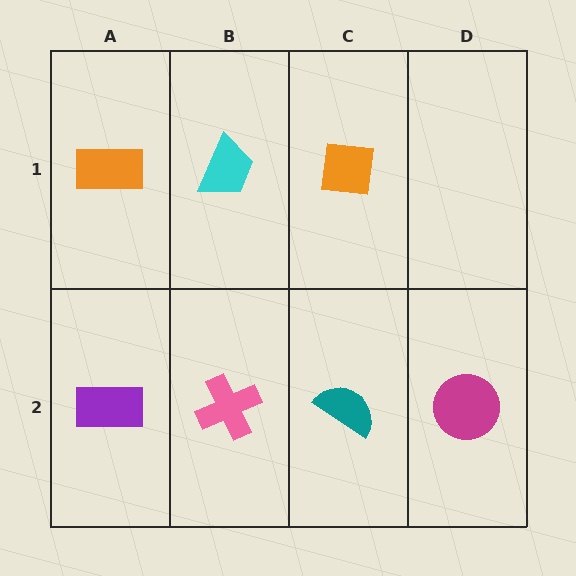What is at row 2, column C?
A teal semicircle.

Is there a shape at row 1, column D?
No, that cell is empty.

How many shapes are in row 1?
3 shapes.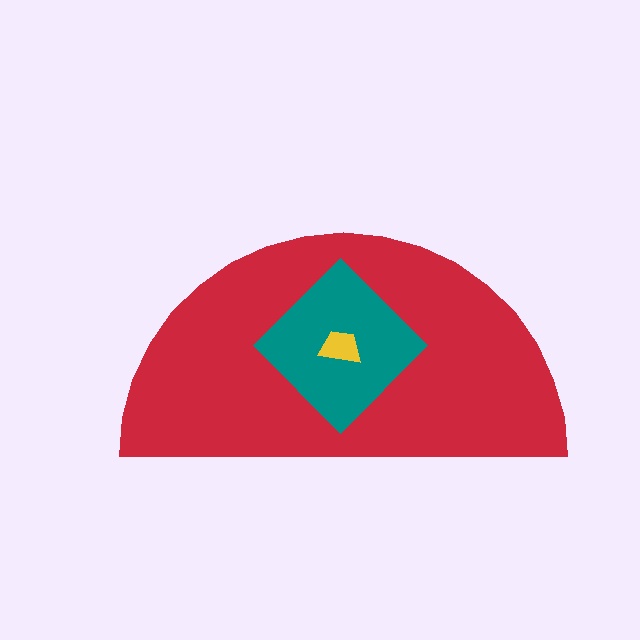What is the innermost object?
The yellow trapezoid.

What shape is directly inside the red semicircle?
The teal diamond.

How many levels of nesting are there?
3.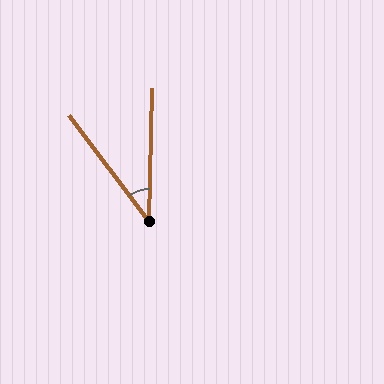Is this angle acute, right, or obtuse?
It is acute.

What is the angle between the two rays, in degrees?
Approximately 38 degrees.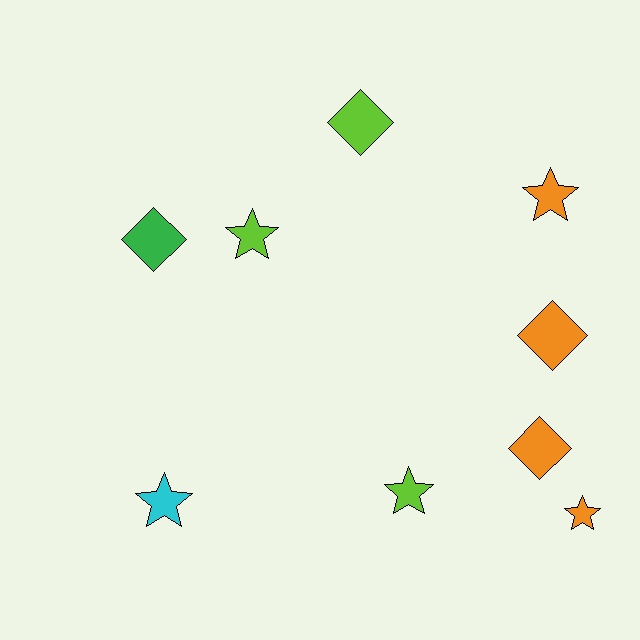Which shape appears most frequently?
Star, with 5 objects.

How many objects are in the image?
There are 9 objects.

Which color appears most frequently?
Orange, with 4 objects.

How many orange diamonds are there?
There are 2 orange diamonds.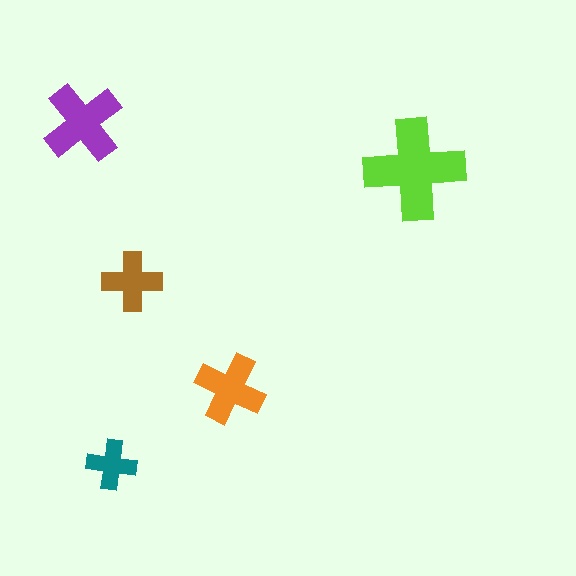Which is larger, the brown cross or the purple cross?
The purple one.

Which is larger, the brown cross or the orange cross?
The orange one.